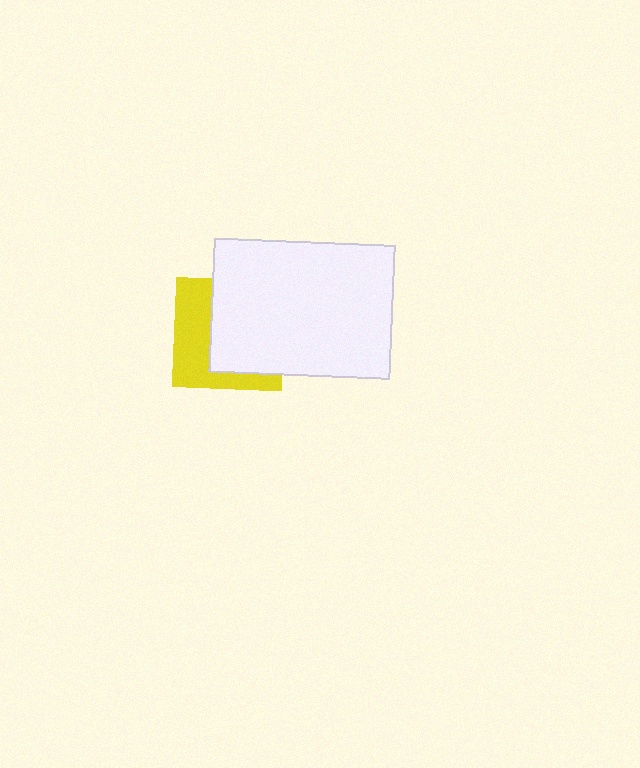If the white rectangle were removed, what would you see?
You would see the complete yellow square.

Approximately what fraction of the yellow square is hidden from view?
Roughly 57% of the yellow square is hidden behind the white rectangle.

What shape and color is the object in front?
The object in front is a white rectangle.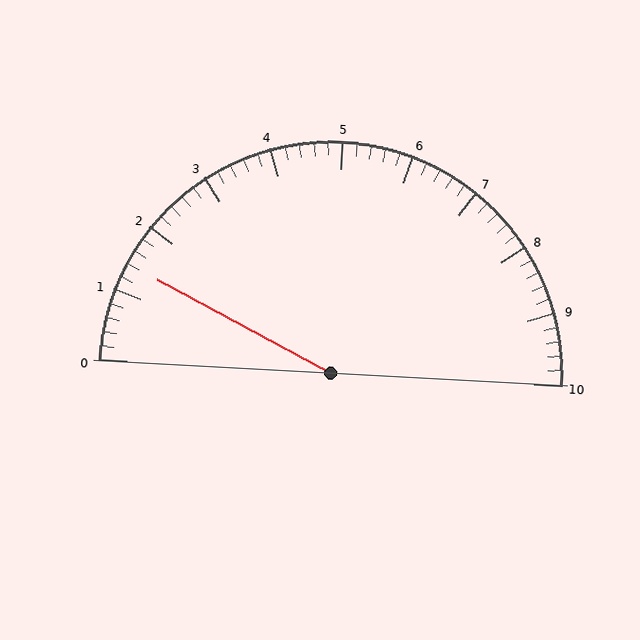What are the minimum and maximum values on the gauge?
The gauge ranges from 0 to 10.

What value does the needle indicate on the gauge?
The needle indicates approximately 1.4.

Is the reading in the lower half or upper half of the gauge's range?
The reading is in the lower half of the range (0 to 10).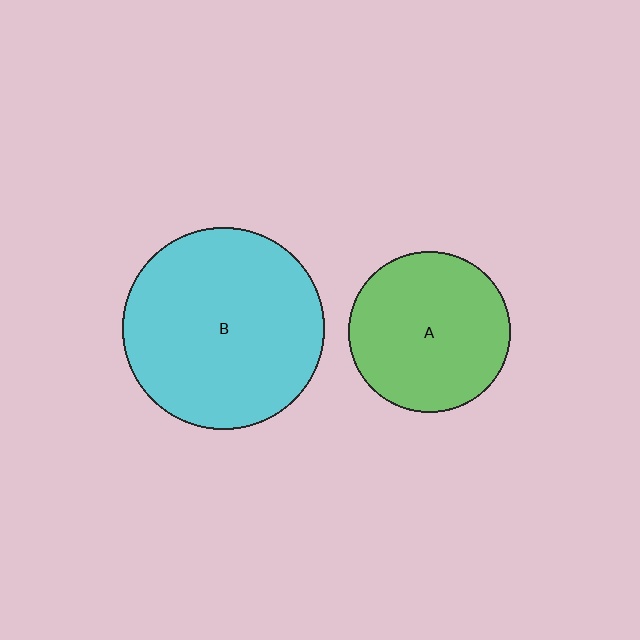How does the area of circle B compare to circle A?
Approximately 1.6 times.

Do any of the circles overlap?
No, none of the circles overlap.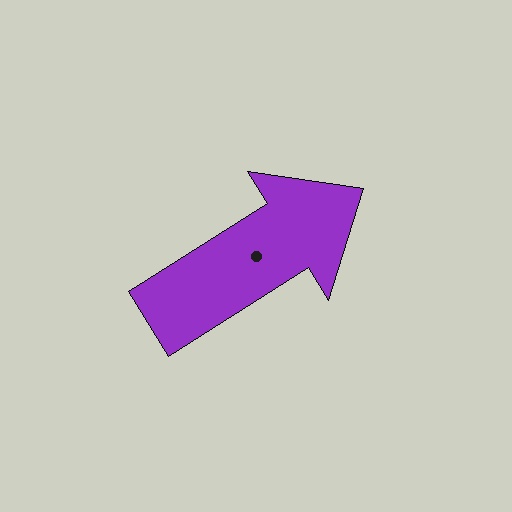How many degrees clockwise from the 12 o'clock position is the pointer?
Approximately 58 degrees.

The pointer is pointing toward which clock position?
Roughly 2 o'clock.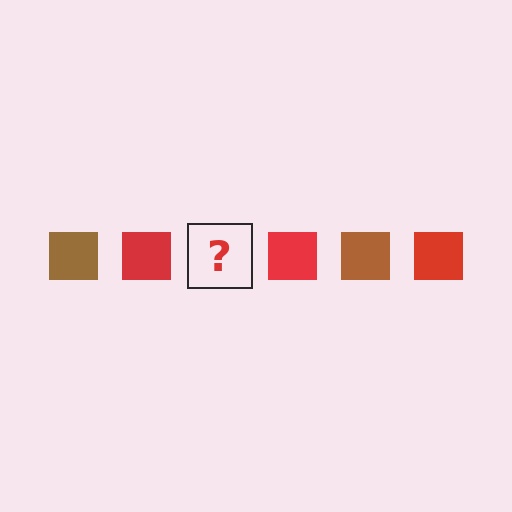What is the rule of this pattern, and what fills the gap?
The rule is that the pattern cycles through brown, red squares. The gap should be filled with a brown square.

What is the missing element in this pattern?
The missing element is a brown square.